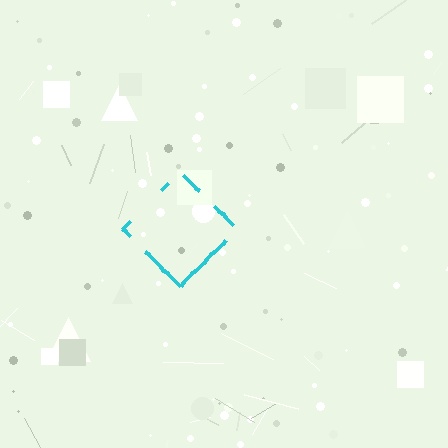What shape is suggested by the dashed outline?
The dashed outline suggests a diamond.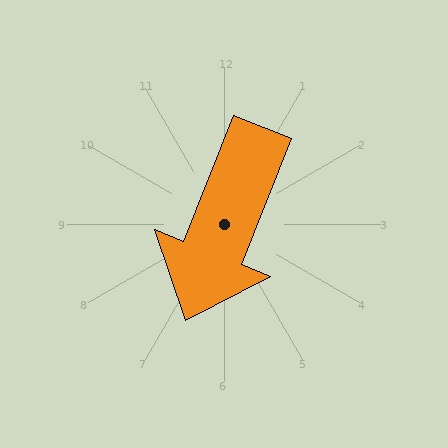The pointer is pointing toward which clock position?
Roughly 7 o'clock.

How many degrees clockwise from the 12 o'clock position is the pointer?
Approximately 202 degrees.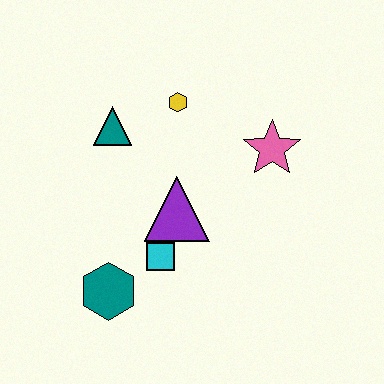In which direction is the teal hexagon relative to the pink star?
The teal hexagon is to the left of the pink star.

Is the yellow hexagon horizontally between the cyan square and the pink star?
Yes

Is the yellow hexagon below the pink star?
No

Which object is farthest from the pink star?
The teal hexagon is farthest from the pink star.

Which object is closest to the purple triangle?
The cyan square is closest to the purple triangle.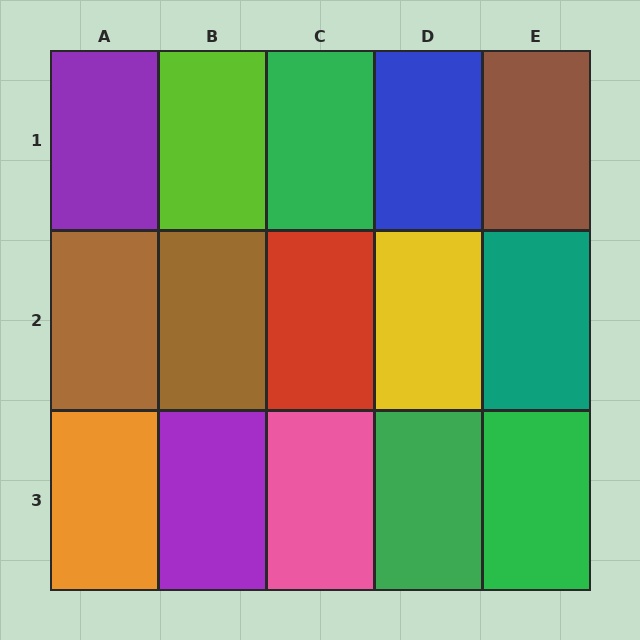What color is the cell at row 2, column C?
Red.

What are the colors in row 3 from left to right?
Orange, purple, pink, green, green.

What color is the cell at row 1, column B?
Lime.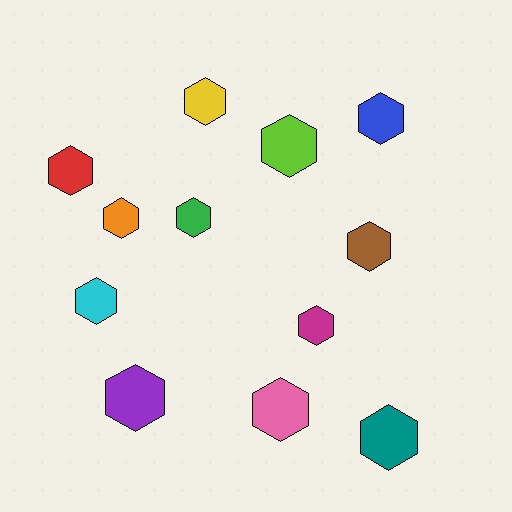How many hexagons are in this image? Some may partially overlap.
There are 12 hexagons.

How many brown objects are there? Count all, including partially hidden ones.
There is 1 brown object.